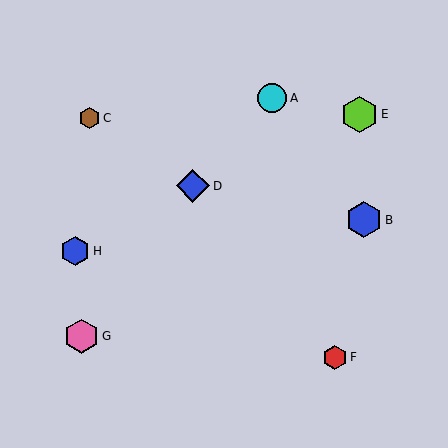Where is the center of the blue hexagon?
The center of the blue hexagon is at (364, 220).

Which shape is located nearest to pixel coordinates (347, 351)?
The red hexagon (labeled F) at (335, 357) is nearest to that location.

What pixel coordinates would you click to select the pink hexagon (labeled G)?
Click at (82, 336) to select the pink hexagon G.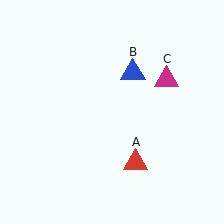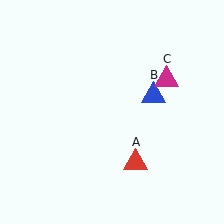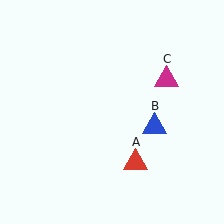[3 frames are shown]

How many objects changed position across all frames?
1 object changed position: blue triangle (object B).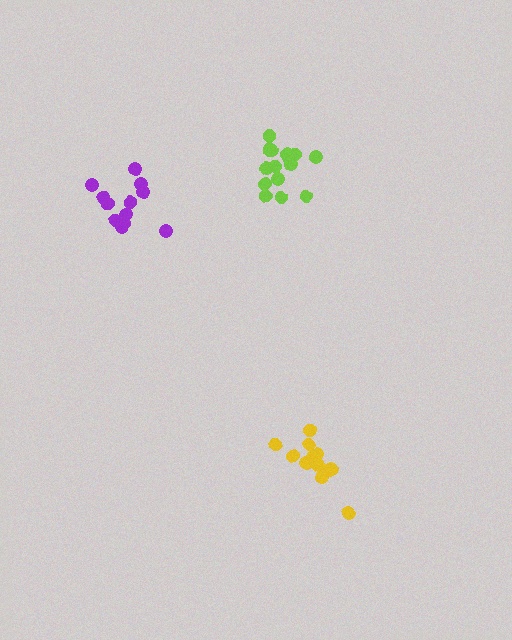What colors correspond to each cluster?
The clusters are colored: purple, yellow, lime.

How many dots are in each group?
Group 1: 12 dots, Group 2: 13 dots, Group 3: 15 dots (40 total).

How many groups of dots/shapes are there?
There are 3 groups.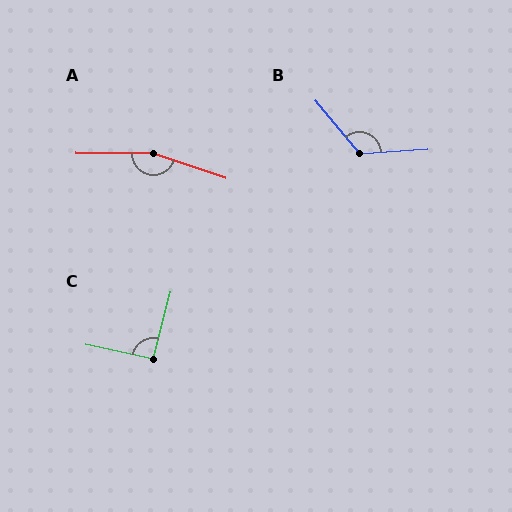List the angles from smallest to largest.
C (92°), B (126°), A (161°).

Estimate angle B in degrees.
Approximately 126 degrees.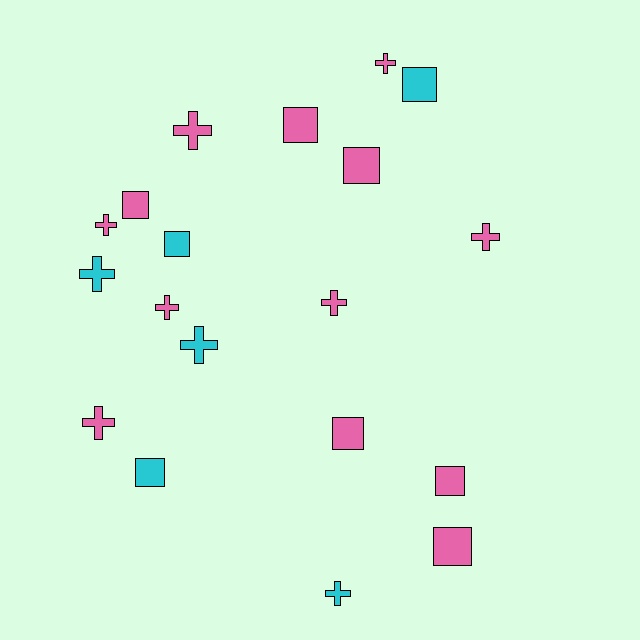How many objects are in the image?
There are 19 objects.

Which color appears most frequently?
Pink, with 13 objects.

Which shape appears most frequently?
Cross, with 10 objects.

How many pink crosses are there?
There are 7 pink crosses.